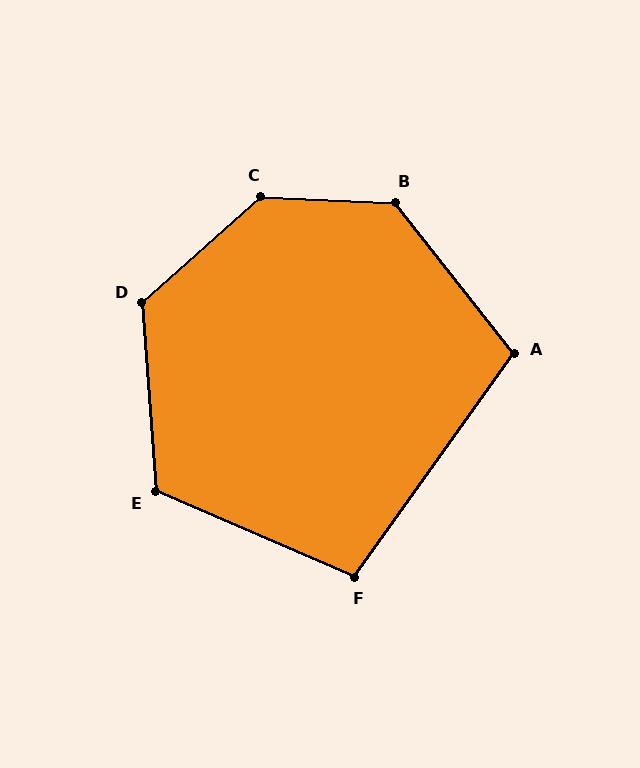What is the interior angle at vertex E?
Approximately 118 degrees (obtuse).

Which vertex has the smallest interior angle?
F, at approximately 102 degrees.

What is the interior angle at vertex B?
Approximately 131 degrees (obtuse).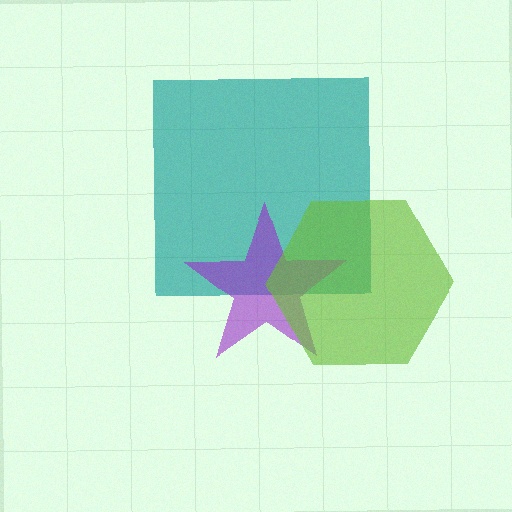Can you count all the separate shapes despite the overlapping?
Yes, there are 3 separate shapes.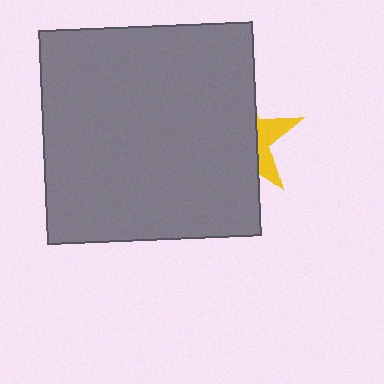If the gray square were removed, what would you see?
You would see the complete yellow star.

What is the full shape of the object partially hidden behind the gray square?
The partially hidden object is a yellow star.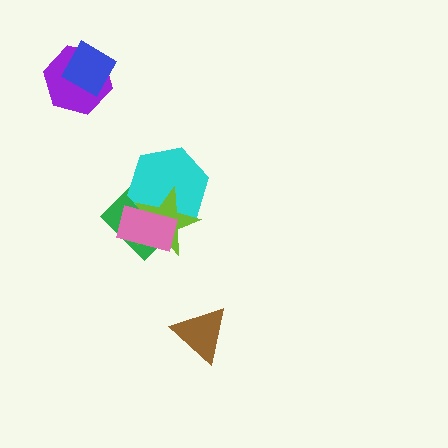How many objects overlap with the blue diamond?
1 object overlaps with the blue diamond.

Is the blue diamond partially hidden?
No, no other shape covers it.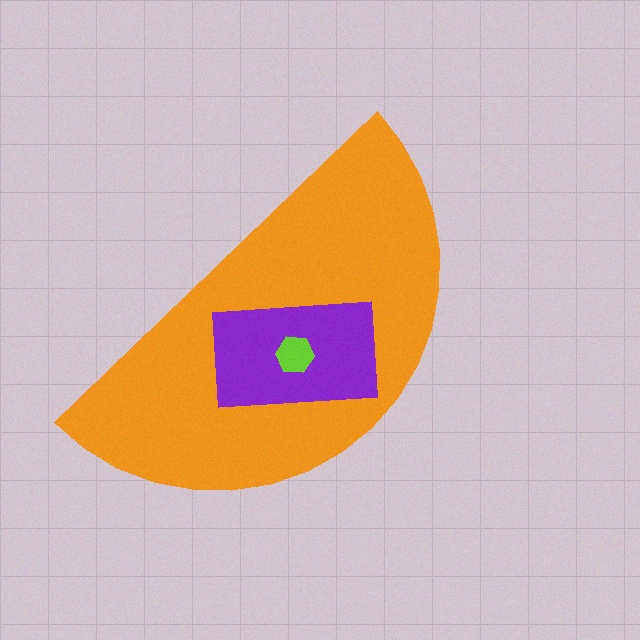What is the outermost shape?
The orange semicircle.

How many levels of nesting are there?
3.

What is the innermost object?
The lime hexagon.